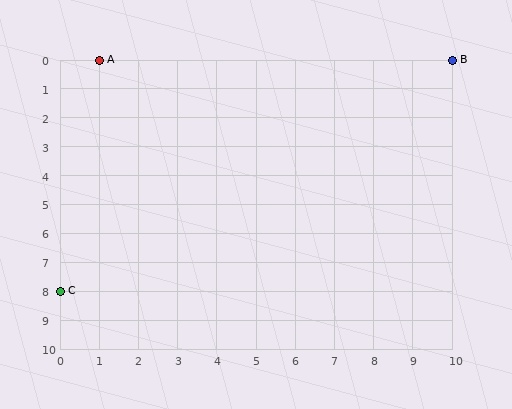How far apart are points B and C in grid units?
Points B and C are 10 columns and 8 rows apart (about 12.8 grid units diagonally).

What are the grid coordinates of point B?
Point B is at grid coordinates (10, 0).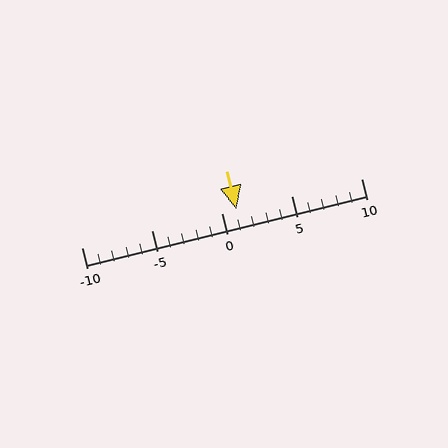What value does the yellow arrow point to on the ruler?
The yellow arrow points to approximately 1.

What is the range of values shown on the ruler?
The ruler shows values from -10 to 10.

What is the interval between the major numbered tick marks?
The major tick marks are spaced 5 units apart.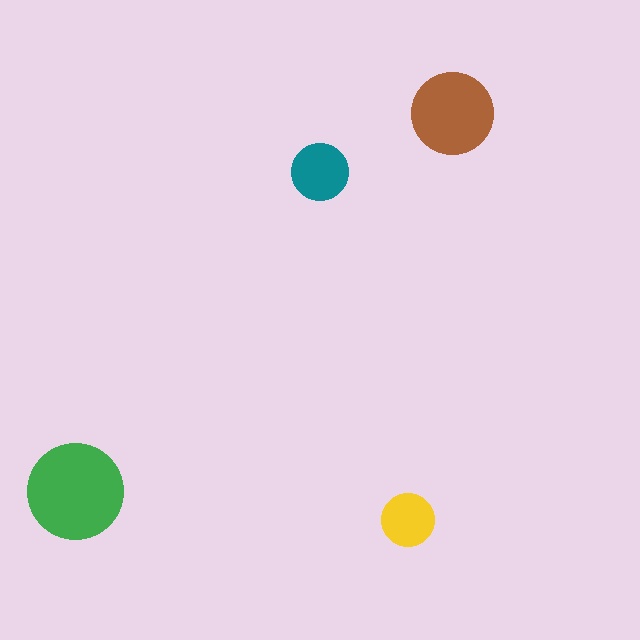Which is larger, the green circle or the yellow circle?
The green one.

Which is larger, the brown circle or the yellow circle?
The brown one.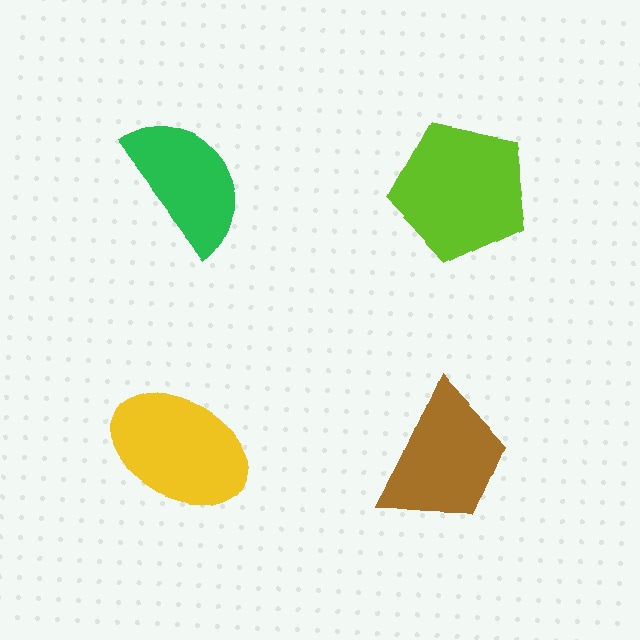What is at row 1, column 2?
A lime pentagon.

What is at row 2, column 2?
A brown trapezoid.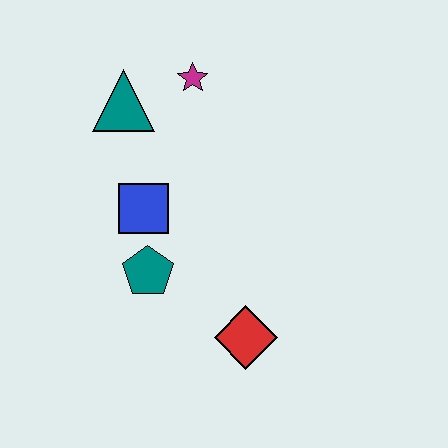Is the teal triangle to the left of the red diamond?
Yes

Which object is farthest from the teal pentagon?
The magenta star is farthest from the teal pentagon.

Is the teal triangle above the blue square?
Yes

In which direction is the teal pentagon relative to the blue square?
The teal pentagon is below the blue square.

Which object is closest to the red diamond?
The teal pentagon is closest to the red diamond.